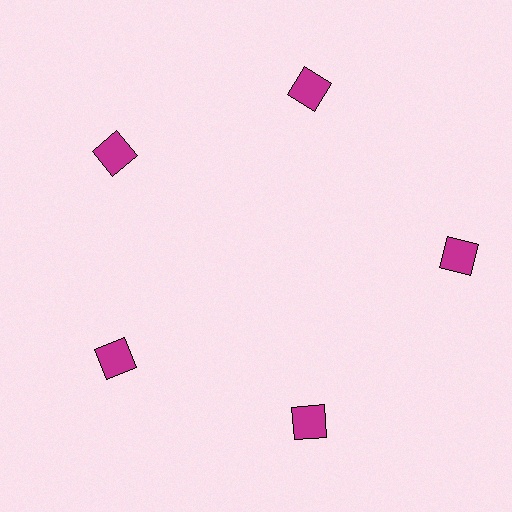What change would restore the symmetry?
The symmetry would be restored by moving it inward, back onto the ring so that all 5 diamonds sit at equal angles and equal distance from the center.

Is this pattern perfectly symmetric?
No. The 5 magenta diamonds are arranged in a ring, but one element near the 3 o'clock position is pushed outward from the center, breaking the 5-fold rotational symmetry.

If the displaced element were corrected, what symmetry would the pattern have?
It would have 5-fold rotational symmetry — the pattern would map onto itself every 72 degrees.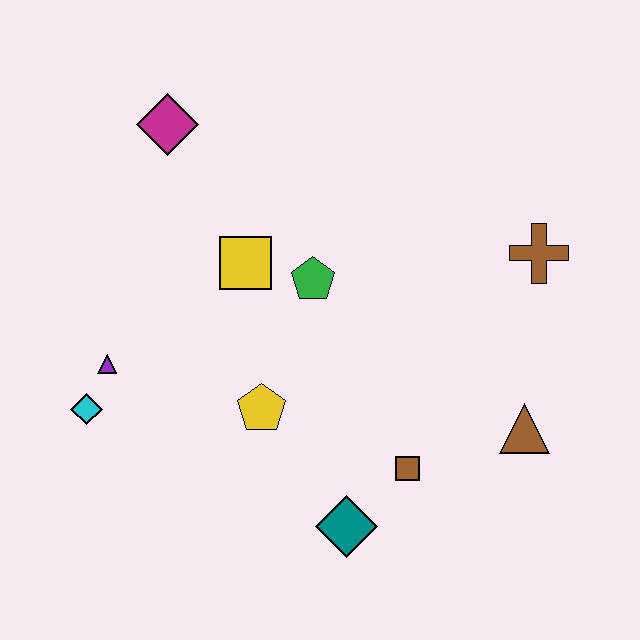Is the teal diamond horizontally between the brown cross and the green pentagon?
Yes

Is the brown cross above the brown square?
Yes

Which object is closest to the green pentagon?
The yellow square is closest to the green pentagon.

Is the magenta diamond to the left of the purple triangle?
No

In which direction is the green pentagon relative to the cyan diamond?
The green pentagon is to the right of the cyan diamond.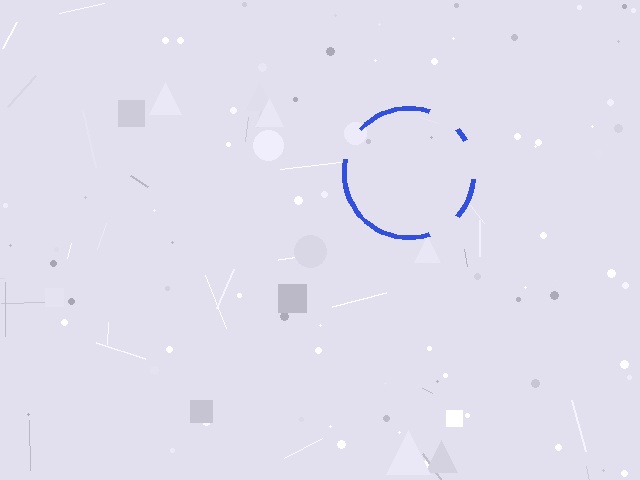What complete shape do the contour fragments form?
The contour fragments form a circle.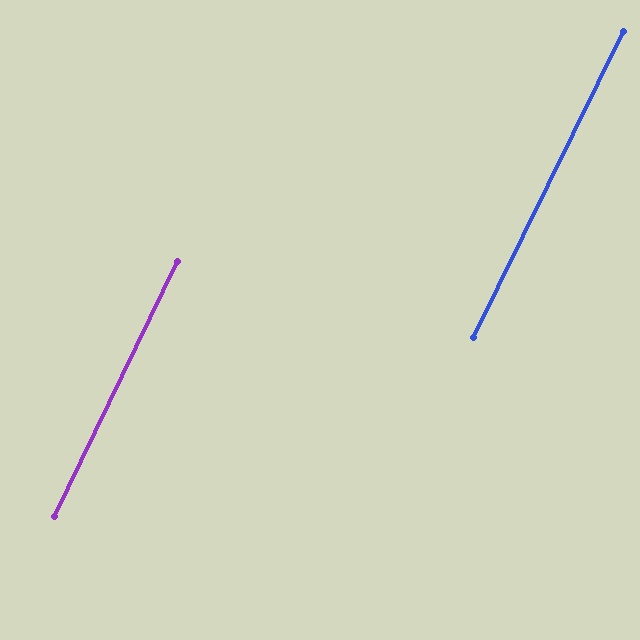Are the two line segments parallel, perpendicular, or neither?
Parallel — their directions differ by only 0.5°.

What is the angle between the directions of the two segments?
Approximately 0 degrees.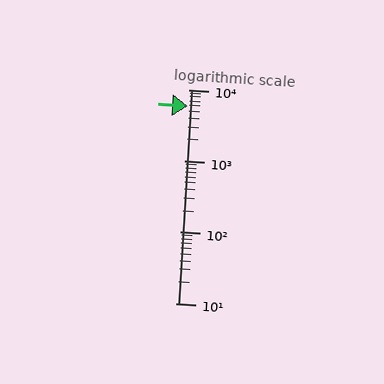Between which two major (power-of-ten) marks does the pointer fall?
The pointer is between 1000 and 10000.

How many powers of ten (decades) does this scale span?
The scale spans 3 decades, from 10 to 10000.